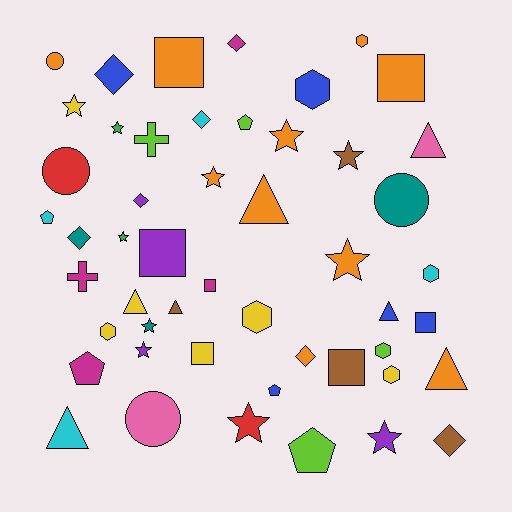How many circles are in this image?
There are 4 circles.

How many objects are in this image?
There are 50 objects.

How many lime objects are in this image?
There are 4 lime objects.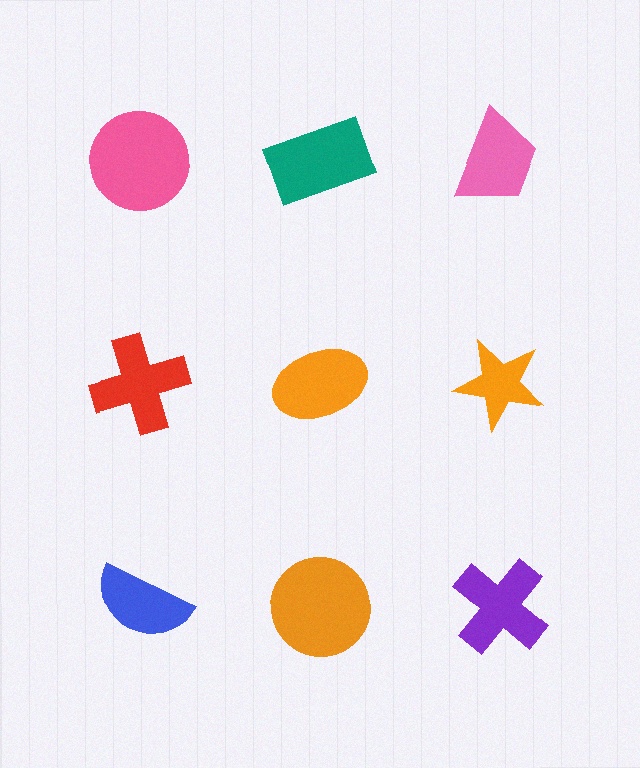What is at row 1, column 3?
A pink trapezoid.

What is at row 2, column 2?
An orange ellipse.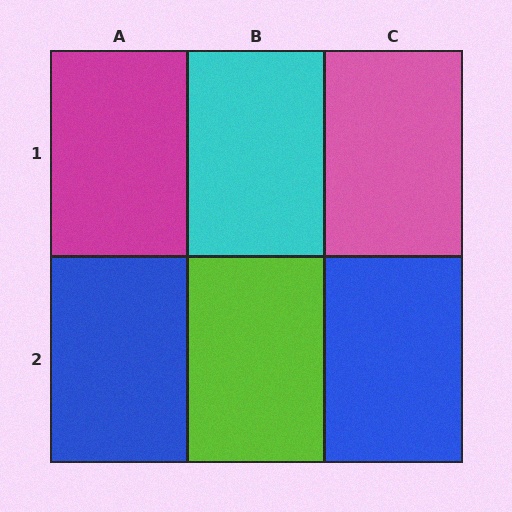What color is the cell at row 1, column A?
Magenta.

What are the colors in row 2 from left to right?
Blue, lime, blue.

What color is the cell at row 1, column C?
Pink.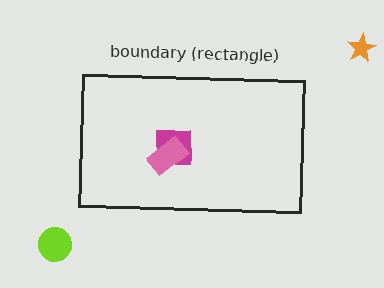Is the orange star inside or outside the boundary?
Outside.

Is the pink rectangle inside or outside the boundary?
Inside.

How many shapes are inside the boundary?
2 inside, 2 outside.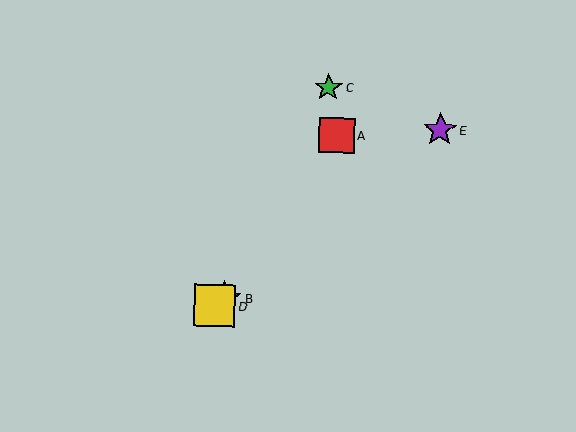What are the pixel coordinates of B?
Object B is at (224, 298).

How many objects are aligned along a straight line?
3 objects (B, D, E) are aligned along a straight line.